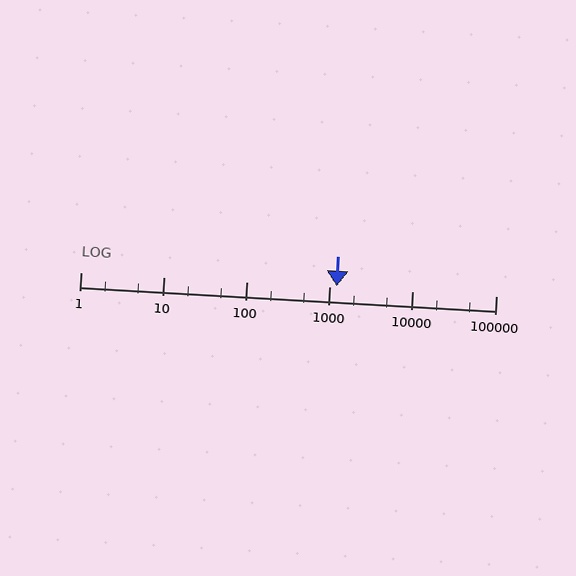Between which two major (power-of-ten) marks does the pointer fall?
The pointer is between 1000 and 10000.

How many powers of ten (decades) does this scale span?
The scale spans 5 decades, from 1 to 100000.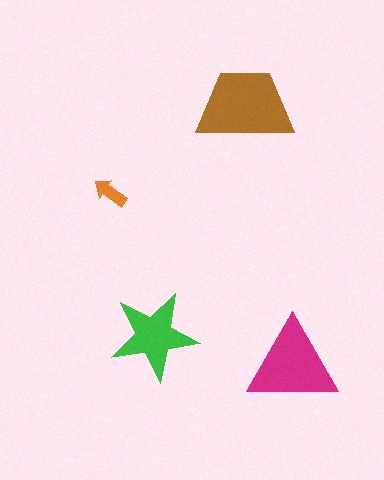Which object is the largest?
The brown trapezoid.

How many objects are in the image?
There are 4 objects in the image.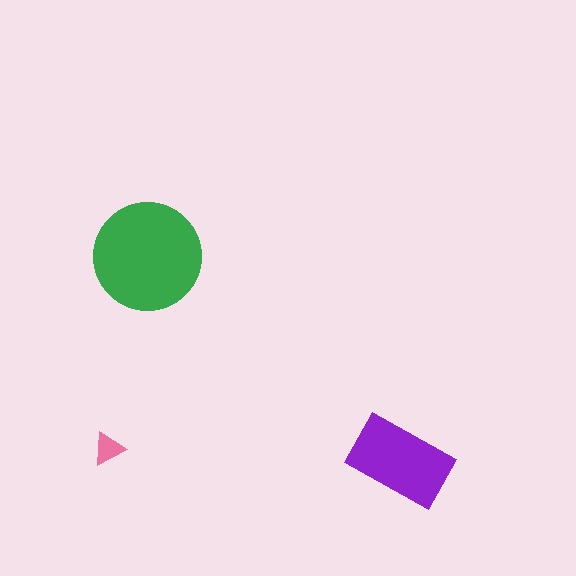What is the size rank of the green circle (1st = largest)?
1st.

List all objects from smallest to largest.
The pink triangle, the purple rectangle, the green circle.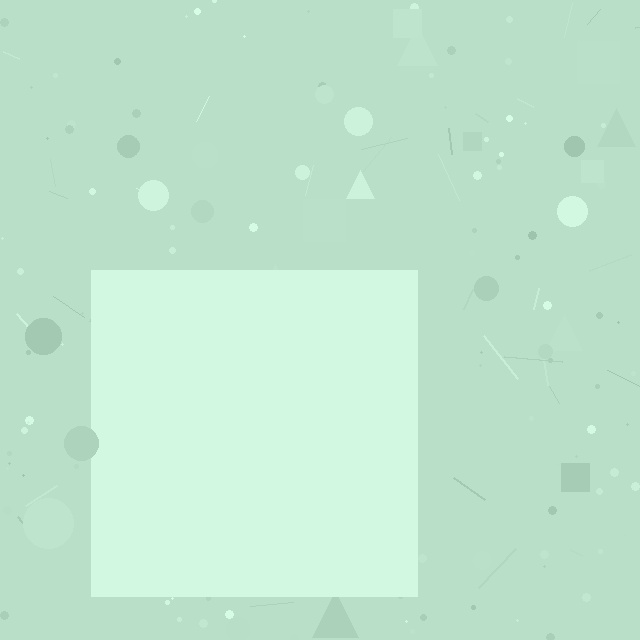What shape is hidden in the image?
A square is hidden in the image.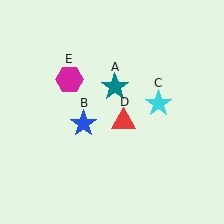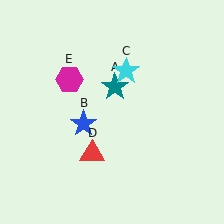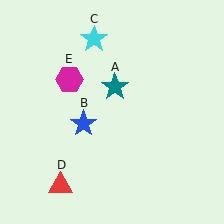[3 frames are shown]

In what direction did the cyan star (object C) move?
The cyan star (object C) moved up and to the left.